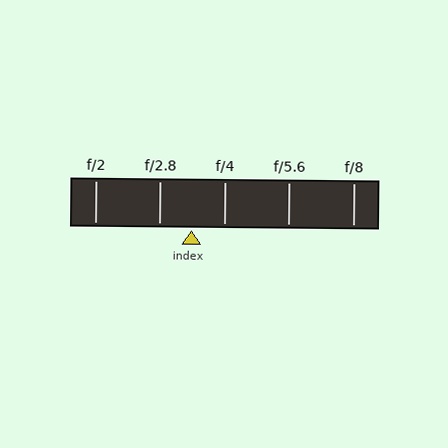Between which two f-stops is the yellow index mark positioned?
The index mark is between f/2.8 and f/4.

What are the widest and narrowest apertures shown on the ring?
The widest aperture shown is f/2 and the narrowest is f/8.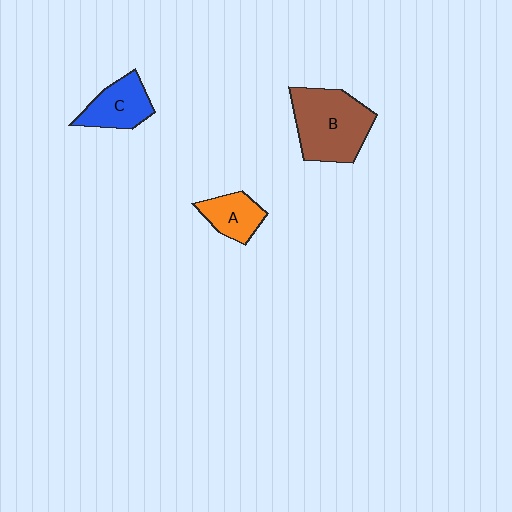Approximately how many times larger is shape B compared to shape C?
Approximately 1.7 times.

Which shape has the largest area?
Shape B (brown).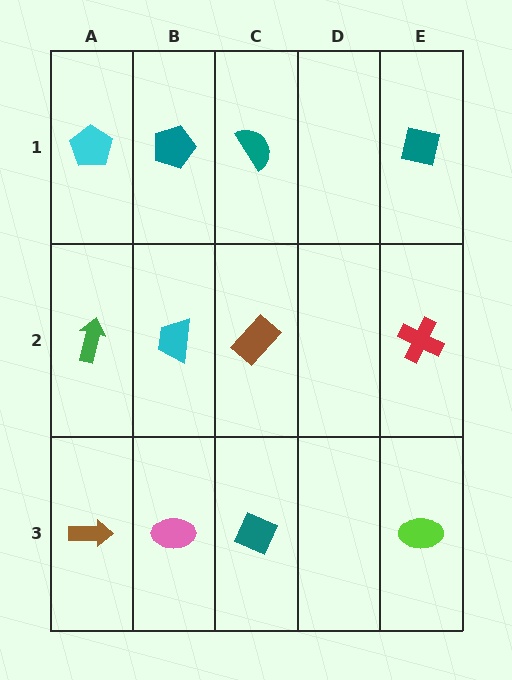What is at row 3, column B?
A pink ellipse.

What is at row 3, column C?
A teal diamond.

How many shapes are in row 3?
4 shapes.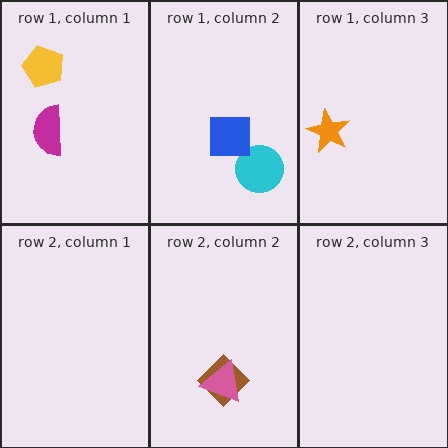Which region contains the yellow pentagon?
The row 1, column 1 region.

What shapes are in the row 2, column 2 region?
The brown diamond, the pink triangle.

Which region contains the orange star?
The row 1, column 3 region.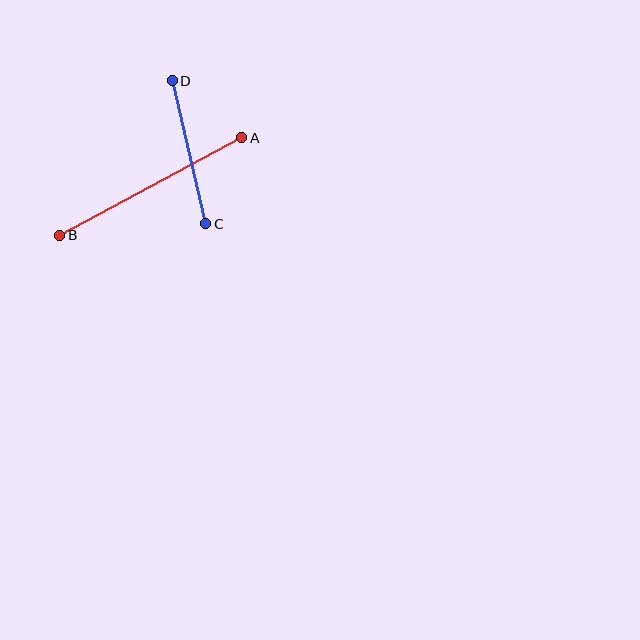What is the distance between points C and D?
The distance is approximately 147 pixels.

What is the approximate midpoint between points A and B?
The midpoint is at approximately (151, 187) pixels.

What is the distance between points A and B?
The distance is approximately 206 pixels.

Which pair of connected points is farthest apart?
Points A and B are farthest apart.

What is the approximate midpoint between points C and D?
The midpoint is at approximately (189, 152) pixels.